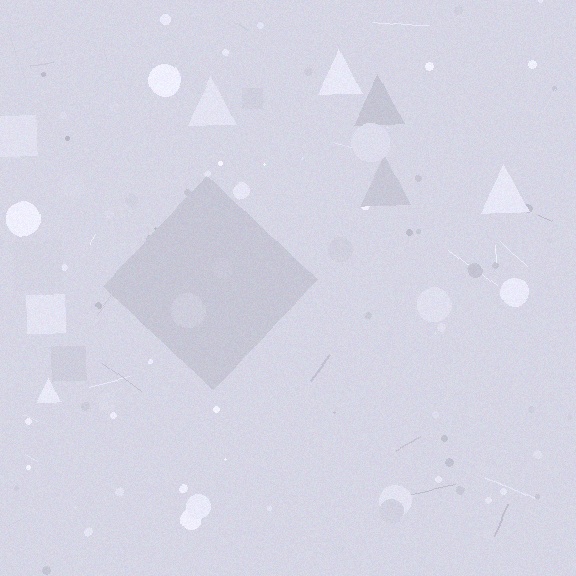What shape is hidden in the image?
A diamond is hidden in the image.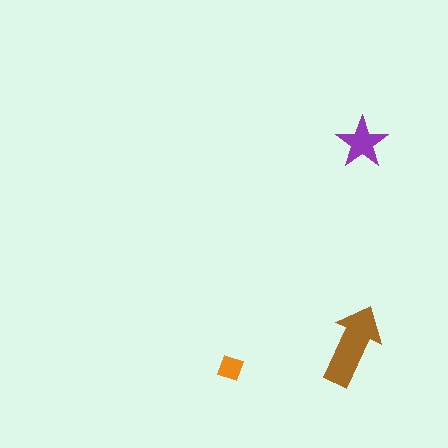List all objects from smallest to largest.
The orange diamond, the purple star, the brown arrow.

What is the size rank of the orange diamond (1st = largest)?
3rd.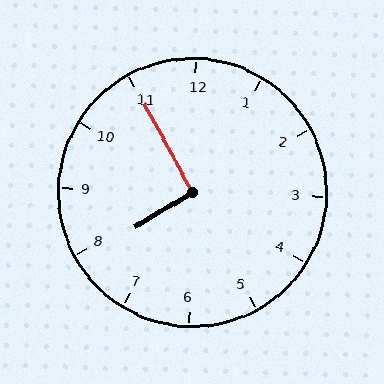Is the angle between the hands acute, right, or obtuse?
It is right.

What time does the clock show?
7:55.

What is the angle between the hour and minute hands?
Approximately 92 degrees.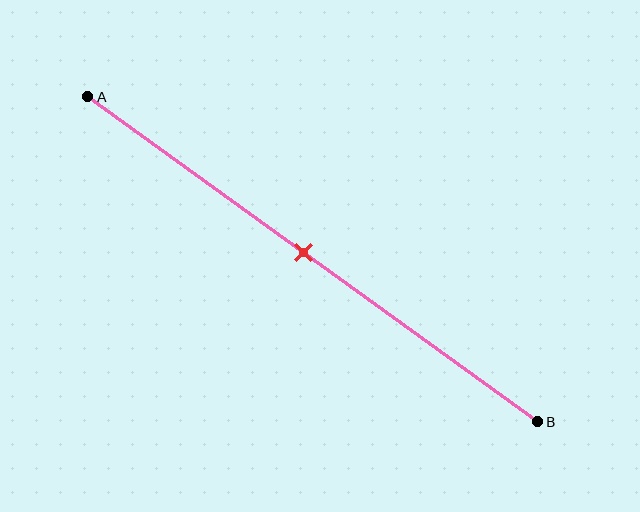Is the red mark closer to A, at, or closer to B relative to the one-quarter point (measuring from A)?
The red mark is closer to point B than the one-quarter point of segment AB.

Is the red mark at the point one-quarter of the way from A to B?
No, the mark is at about 50% from A, not at the 25% one-quarter point.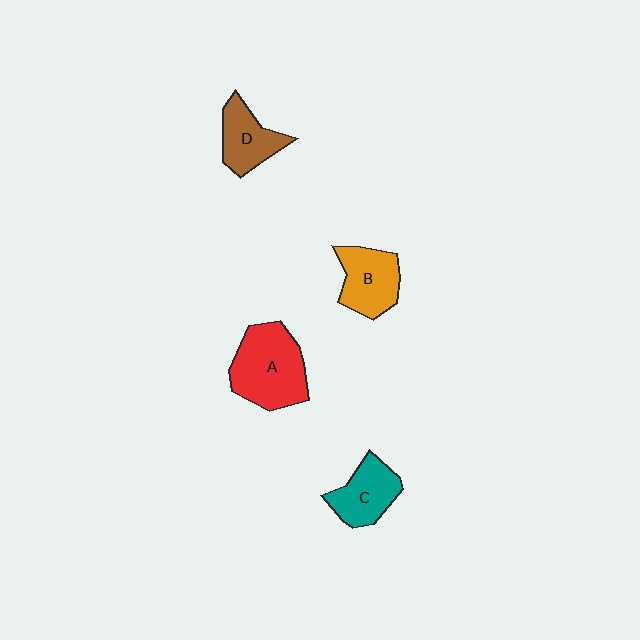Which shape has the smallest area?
Shape D (brown).